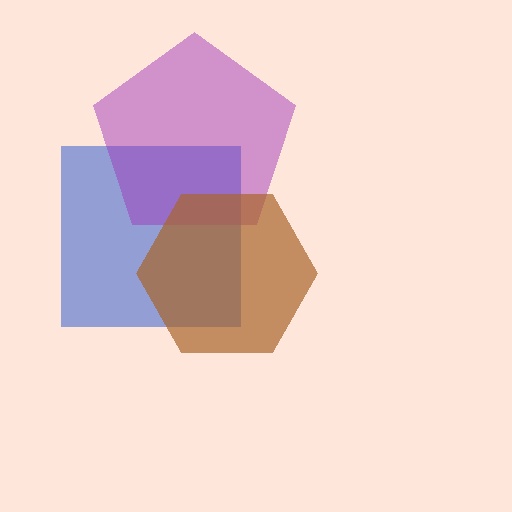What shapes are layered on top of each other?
The layered shapes are: a blue square, a purple pentagon, a brown hexagon.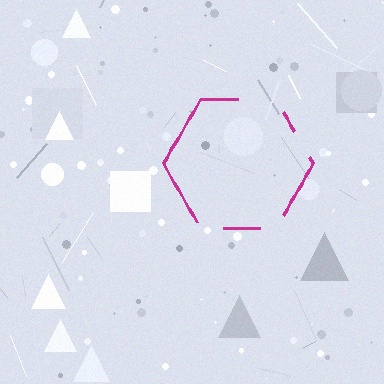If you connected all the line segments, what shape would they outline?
They would outline a hexagon.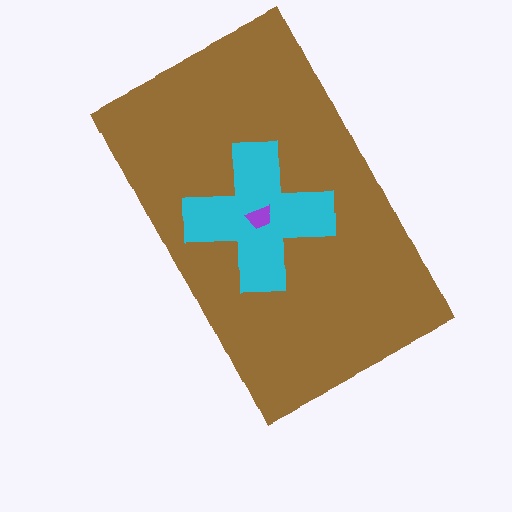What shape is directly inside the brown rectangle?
The cyan cross.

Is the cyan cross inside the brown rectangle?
Yes.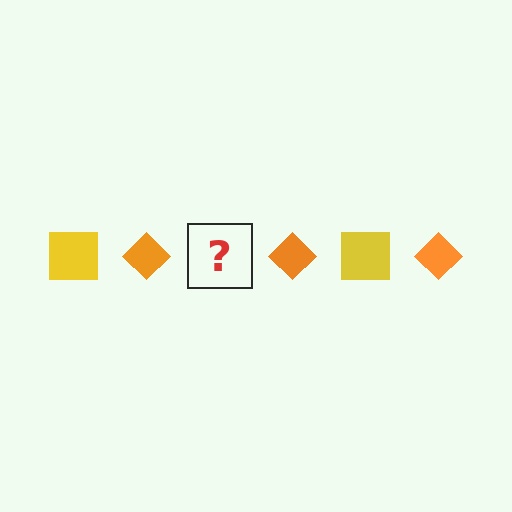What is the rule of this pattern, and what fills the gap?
The rule is that the pattern alternates between yellow square and orange diamond. The gap should be filled with a yellow square.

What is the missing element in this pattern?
The missing element is a yellow square.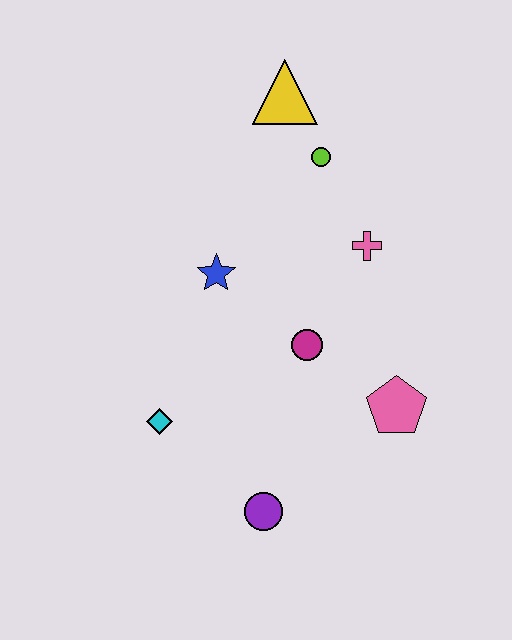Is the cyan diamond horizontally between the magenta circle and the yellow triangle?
No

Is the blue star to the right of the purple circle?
No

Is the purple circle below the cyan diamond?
Yes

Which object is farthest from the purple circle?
The yellow triangle is farthest from the purple circle.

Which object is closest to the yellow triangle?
The lime circle is closest to the yellow triangle.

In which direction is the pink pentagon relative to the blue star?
The pink pentagon is to the right of the blue star.